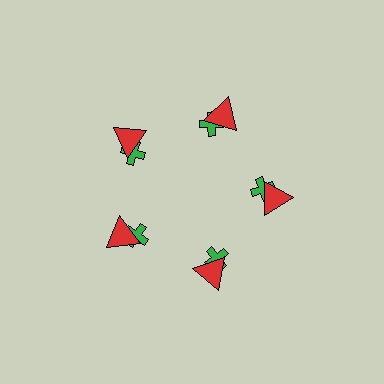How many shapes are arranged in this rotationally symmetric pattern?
There are 10 shapes, arranged in 5 groups of 2.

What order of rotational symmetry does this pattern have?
This pattern has 5-fold rotational symmetry.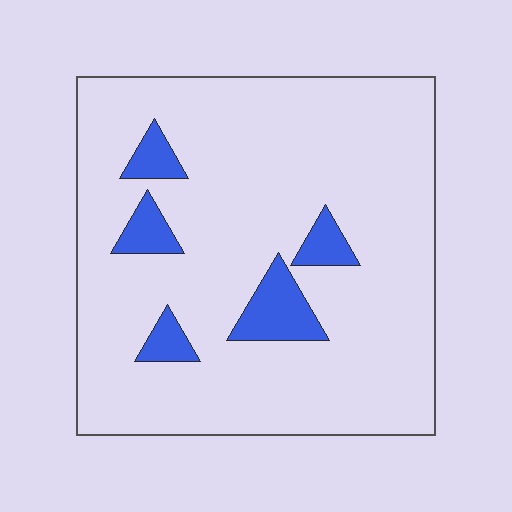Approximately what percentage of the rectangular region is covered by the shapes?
Approximately 10%.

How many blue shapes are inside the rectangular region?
5.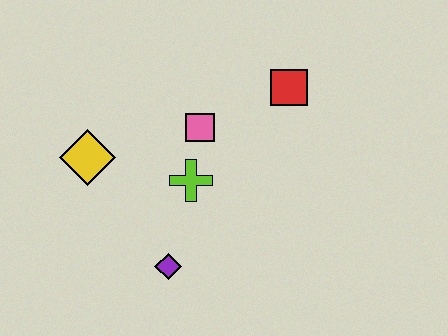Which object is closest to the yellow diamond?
The lime cross is closest to the yellow diamond.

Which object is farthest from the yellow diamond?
The red square is farthest from the yellow diamond.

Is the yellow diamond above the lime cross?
Yes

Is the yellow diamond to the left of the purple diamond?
Yes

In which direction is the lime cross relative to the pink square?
The lime cross is below the pink square.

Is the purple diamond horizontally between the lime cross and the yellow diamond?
Yes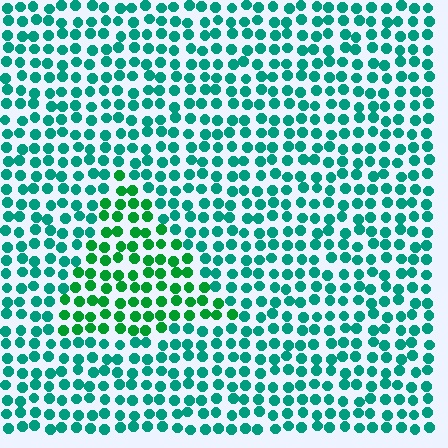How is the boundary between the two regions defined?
The boundary is defined purely by a slight shift in hue (about 32 degrees). Spacing, size, and orientation are identical on both sides.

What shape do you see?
I see a triangle.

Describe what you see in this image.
The image is filled with small teal elements in a uniform arrangement. A triangle-shaped region is visible where the elements are tinted to a slightly different hue, forming a subtle color boundary.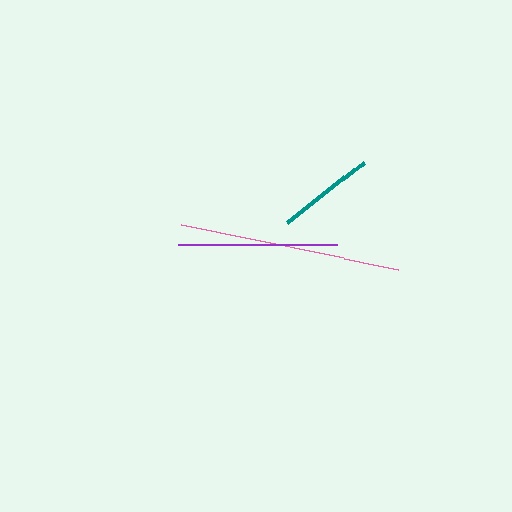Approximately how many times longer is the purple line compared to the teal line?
The purple line is approximately 1.6 times the length of the teal line.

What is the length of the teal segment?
The teal segment is approximately 98 pixels long.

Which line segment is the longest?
The pink line is the longest at approximately 221 pixels.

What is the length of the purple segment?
The purple segment is approximately 160 pixels long.